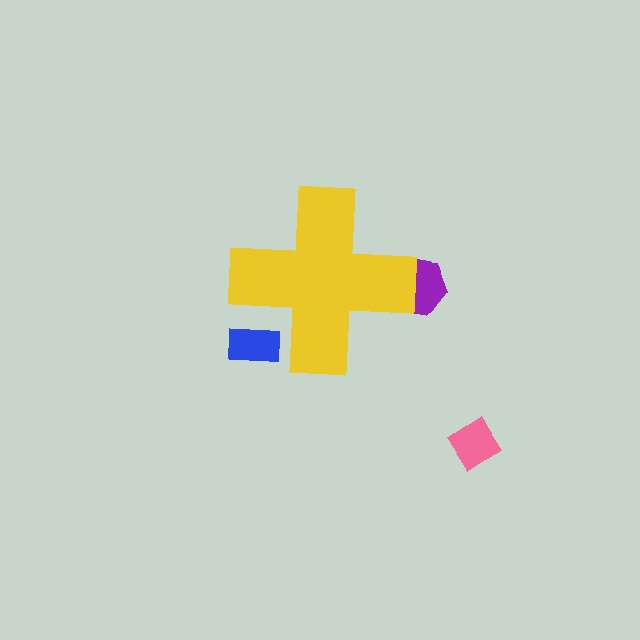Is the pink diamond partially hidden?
No, the pink diamond is fully visible.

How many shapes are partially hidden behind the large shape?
2 shapes are partially hidden.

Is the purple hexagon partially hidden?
Yes, the purple hexagon is partially hidden behind the yellow cross.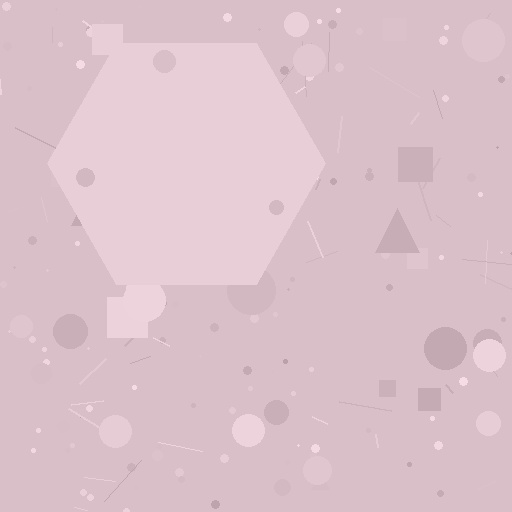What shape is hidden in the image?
A hexagon is hidden in the image.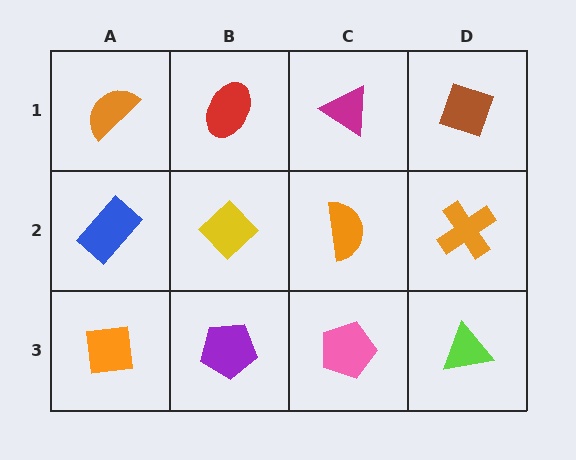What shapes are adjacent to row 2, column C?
A magenta triangle (row 1, column C), a pink pentagon (row 3, column C), a yellow diamond (row 2, column B), an orange cross (row 2, column D).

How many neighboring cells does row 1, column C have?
3.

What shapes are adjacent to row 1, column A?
A blue rectangle (row 2, column A), a red ellipse (row 1, column B).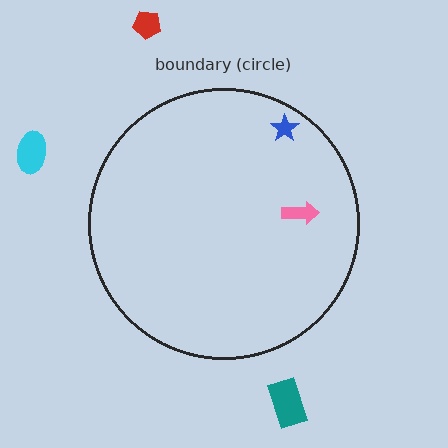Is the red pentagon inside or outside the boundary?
Outside.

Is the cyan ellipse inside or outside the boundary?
Outside.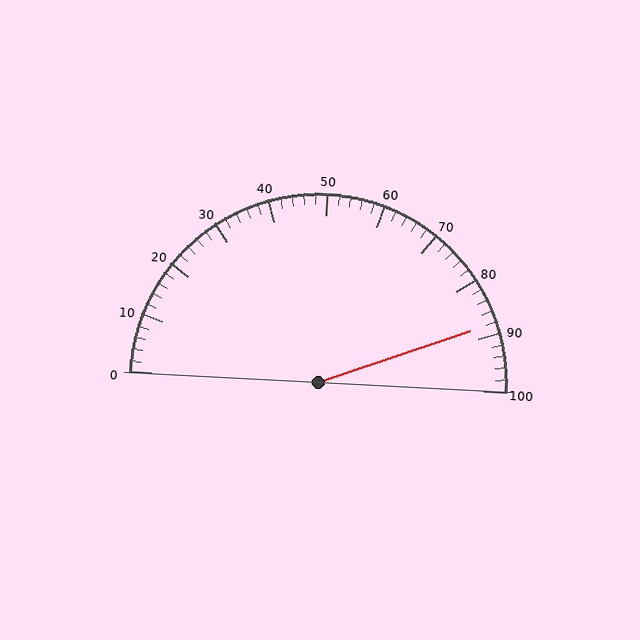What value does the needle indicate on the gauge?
The needle indicates approximately 88.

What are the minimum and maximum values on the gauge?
The gauge ranges from 0 to 100.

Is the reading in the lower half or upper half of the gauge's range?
The reading is in the upper half of the range (0 to 100).